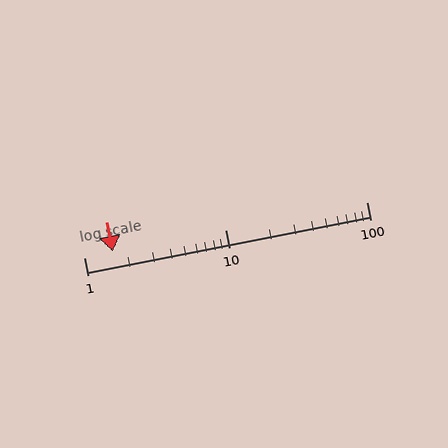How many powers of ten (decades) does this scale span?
The scale spans 2 decades, from 1 to 100.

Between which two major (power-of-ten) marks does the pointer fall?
The pointer is between 1 and 10.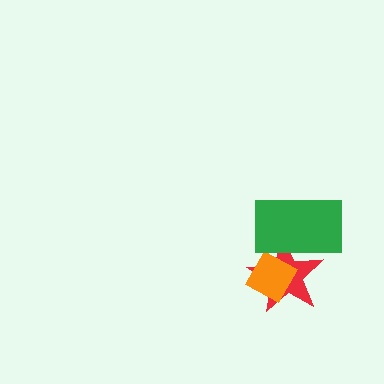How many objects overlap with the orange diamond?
2 objects overlap with the orange diamond.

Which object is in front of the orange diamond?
The green rectangle is in front of the orange diamond.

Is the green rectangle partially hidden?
No, no other shape covers it.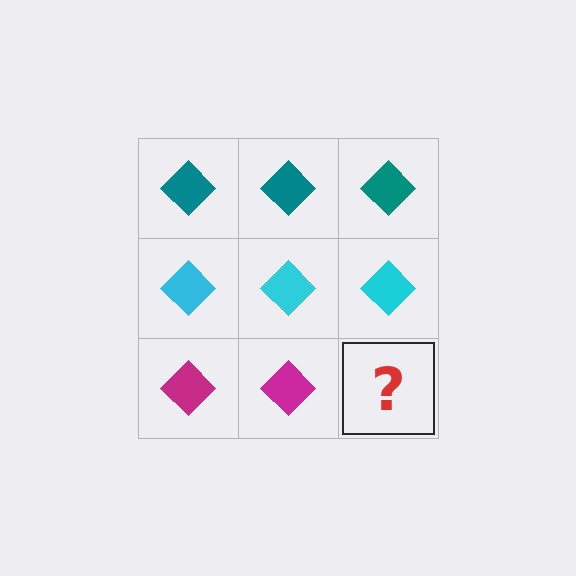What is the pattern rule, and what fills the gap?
The rule is that each row has a consistent color. The gap should be filled with a magenta diamond.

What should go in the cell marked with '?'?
The missing cell should contain a magenta diamond.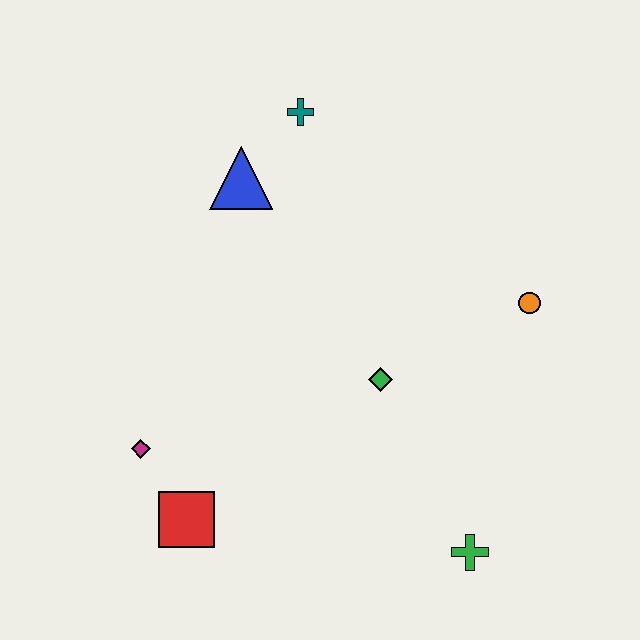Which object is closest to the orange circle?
The green diamond is closest to the orange circle.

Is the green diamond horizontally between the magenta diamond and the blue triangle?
No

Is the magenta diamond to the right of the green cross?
No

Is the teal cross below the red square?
No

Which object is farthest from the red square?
The teal cross is farthest from the red square.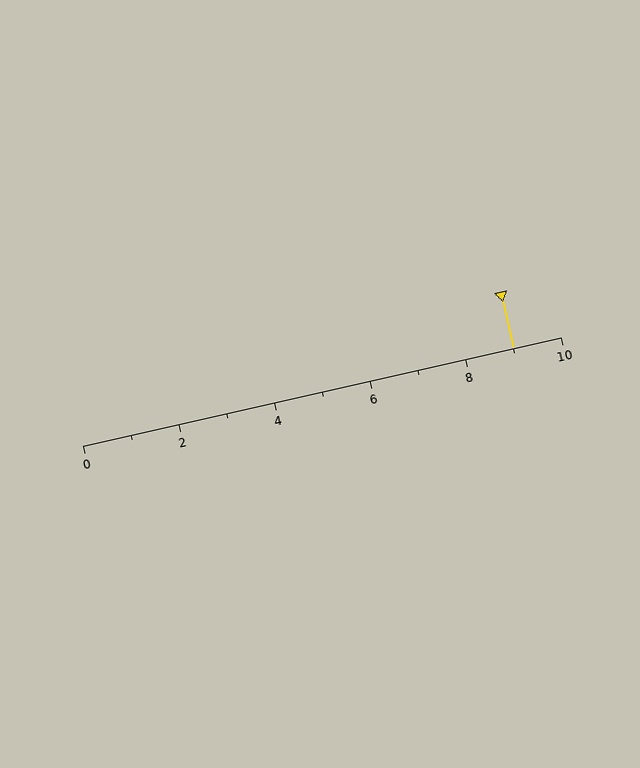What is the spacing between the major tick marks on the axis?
The major ticks are spaced 2 apart.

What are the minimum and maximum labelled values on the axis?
The axis runs from 0 to 10.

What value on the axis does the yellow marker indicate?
The marker indicates approximately 9.